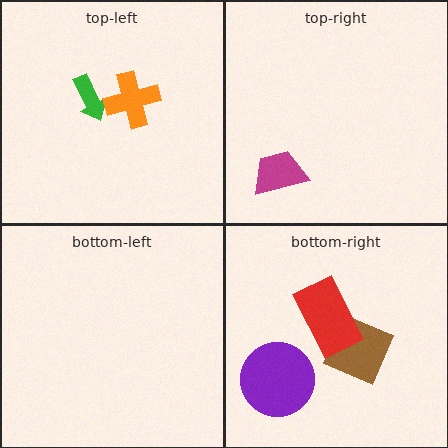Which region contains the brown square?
The bottom-right region.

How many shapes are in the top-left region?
2.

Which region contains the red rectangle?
The bottom-right region.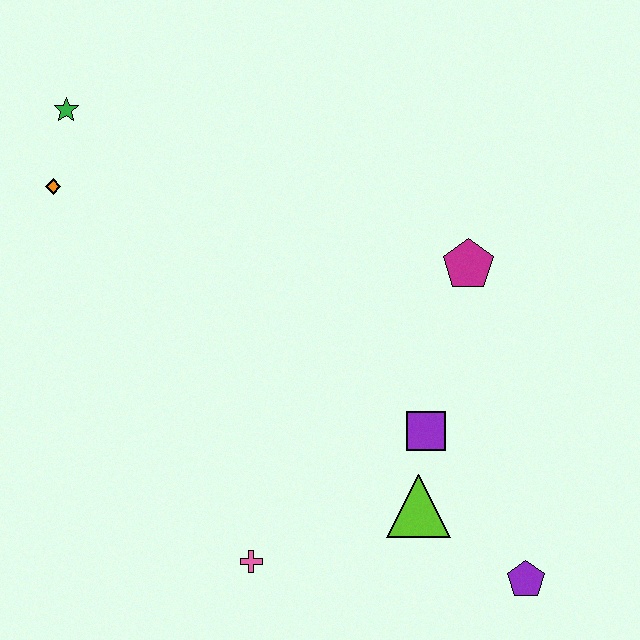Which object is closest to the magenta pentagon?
The purple square is closest to the magenta pentagon.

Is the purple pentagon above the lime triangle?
No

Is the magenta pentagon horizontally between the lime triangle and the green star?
No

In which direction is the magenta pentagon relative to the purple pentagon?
The magenta pentagon is above the purple pentagon.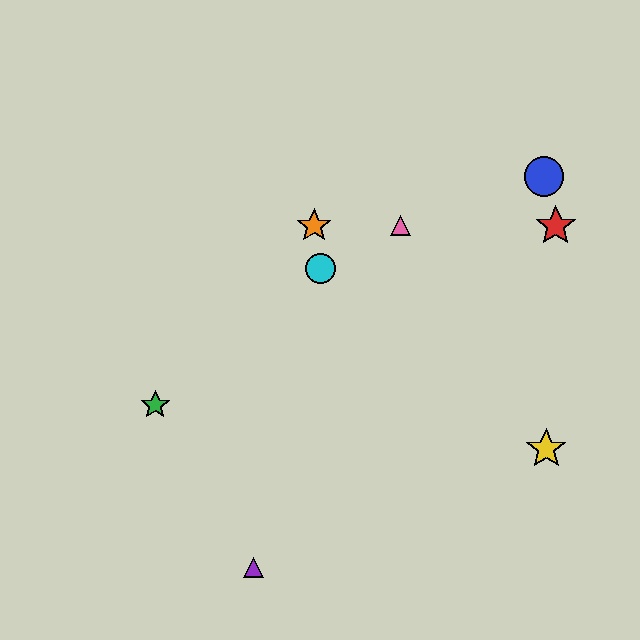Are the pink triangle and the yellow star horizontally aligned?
No, the pink triangle is at y≈226 and the yellow star is at y≈449.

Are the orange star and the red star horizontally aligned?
Yes, both are at y≈226.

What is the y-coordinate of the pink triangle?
The pink triangle is at y≈226.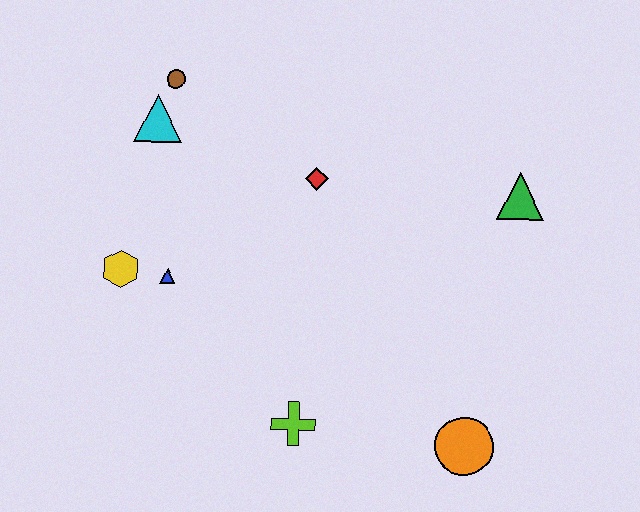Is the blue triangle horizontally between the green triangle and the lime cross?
No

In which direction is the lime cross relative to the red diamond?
The lime cross is below the red diamond.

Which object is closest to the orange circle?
The lime cross is closest to the orange circle.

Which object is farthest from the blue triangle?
The green triangle is farthest from the blue triangle.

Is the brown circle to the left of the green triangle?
Yes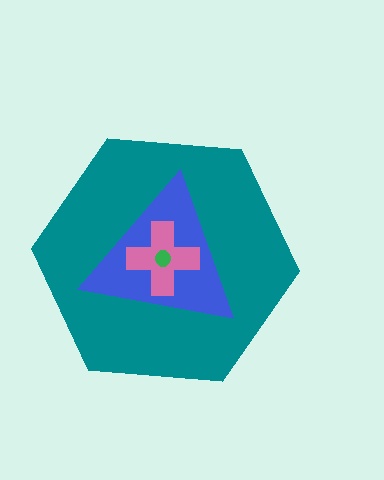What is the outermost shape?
The teal hexagon.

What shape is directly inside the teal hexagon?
The blue triangle.